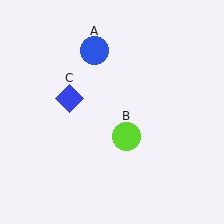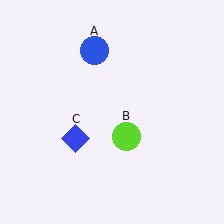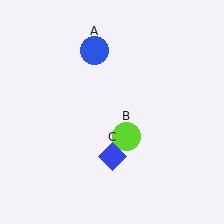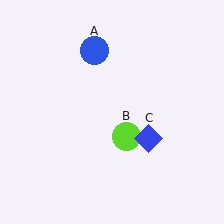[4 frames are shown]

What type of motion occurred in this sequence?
The blue diamond (object C) rotated counterclockwise around the center of the scene.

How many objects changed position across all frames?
1 object changed position: blue diamond (object C).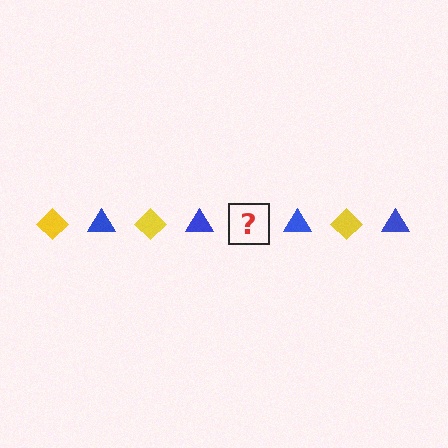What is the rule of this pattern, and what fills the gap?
The rule is that the pattern alternates between yellow diamond and blue triangle. The gap should be filled with a yellow diamond.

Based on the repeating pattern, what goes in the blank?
The blank should be a yellow diamond.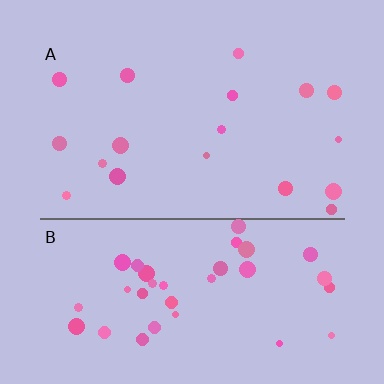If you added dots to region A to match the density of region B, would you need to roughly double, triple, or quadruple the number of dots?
Approximately double.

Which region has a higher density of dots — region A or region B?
B (the bottom).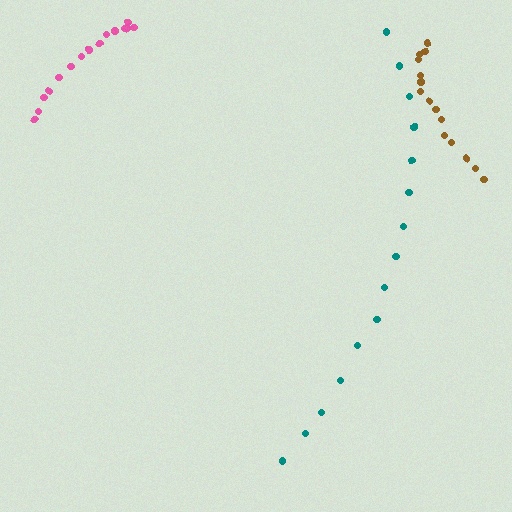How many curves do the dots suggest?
There are 3 distinct paths.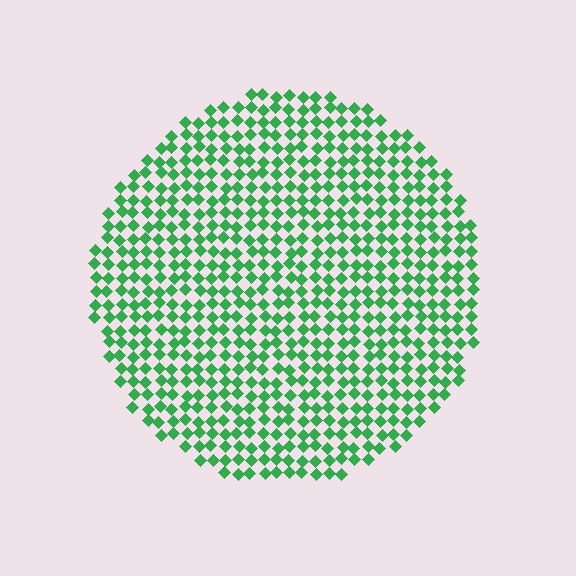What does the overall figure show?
The overall figure shows a circle.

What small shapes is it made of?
It is made of small diamonds.